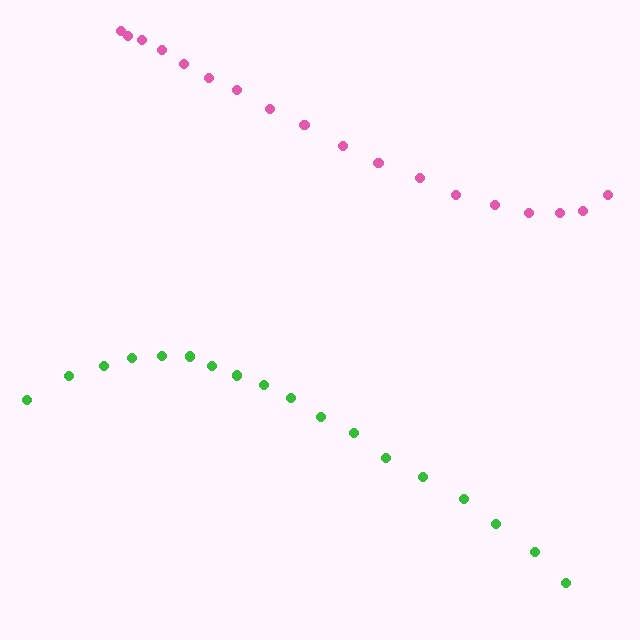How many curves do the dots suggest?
There are 2 distinct paths.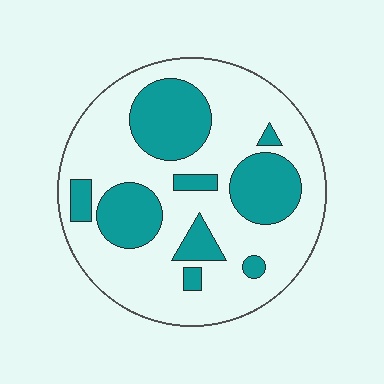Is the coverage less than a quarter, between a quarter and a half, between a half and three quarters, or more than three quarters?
Between a quarter and a half.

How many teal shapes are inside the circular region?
9.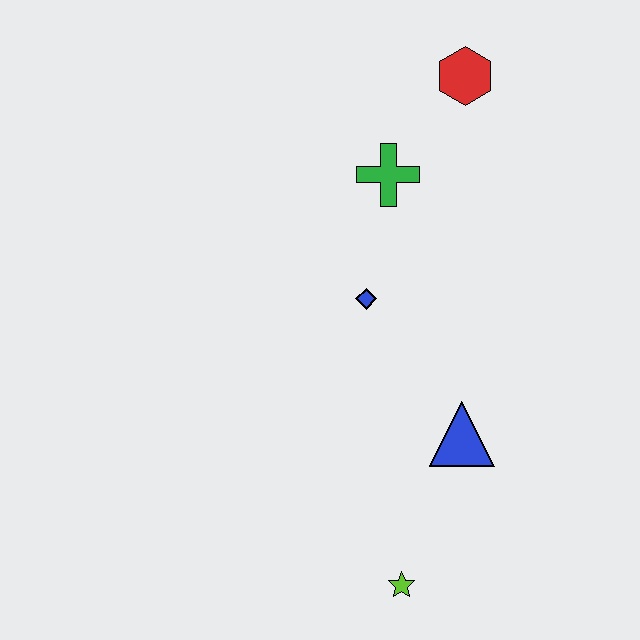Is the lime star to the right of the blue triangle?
No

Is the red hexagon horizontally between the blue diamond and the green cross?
No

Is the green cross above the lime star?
Yes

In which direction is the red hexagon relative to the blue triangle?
The red hexagon is above the blue triangle.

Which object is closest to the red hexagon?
The green cross is closest to the red hexagon.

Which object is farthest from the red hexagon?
The lime star is farthest from the red hexagon.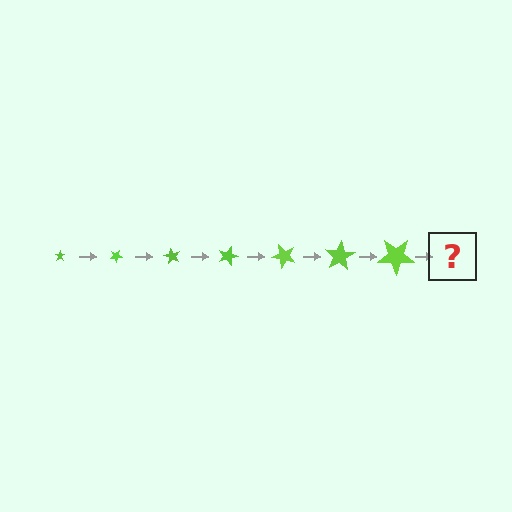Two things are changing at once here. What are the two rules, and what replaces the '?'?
The two rules are that the star grows larger each step and it rotates 30 degrees each step. The '?' should be a star, larger than the previous one and rotated 210 degrees from the start.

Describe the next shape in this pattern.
It should be a star, larger than the previous one and rotated 210 degrees from the start.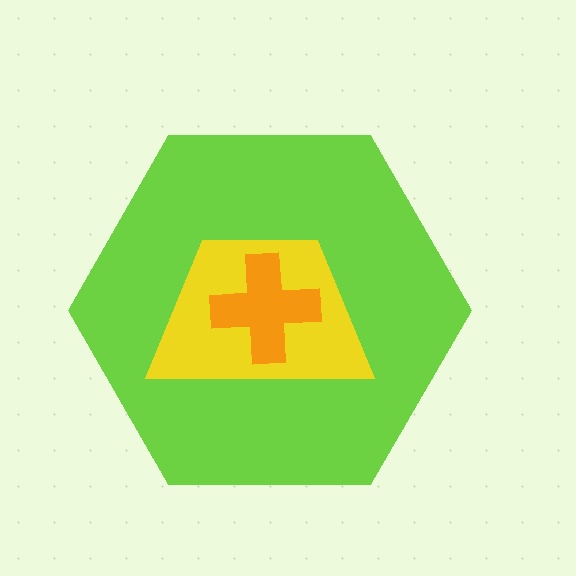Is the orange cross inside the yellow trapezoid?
Yes.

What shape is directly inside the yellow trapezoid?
The orange cross.